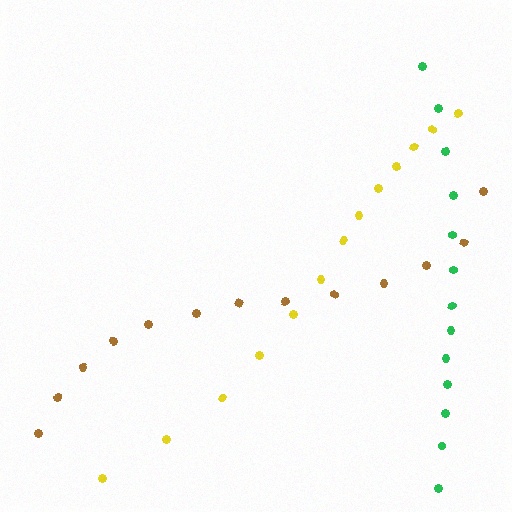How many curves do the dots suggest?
There are 3 distinct paths.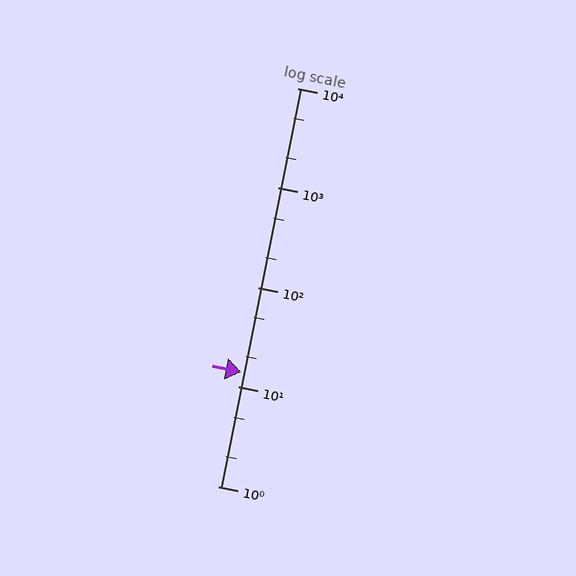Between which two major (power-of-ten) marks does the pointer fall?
The pointer is between 10 and 100.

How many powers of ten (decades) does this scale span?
The scale spans 4 decades, from 1 to 10000.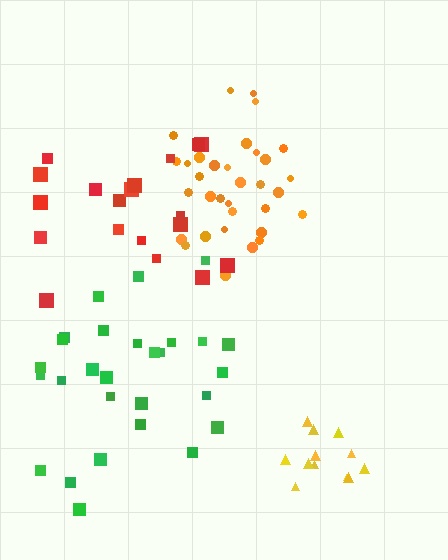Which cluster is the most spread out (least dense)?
Red.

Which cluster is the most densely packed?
Orange.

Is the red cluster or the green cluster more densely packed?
Green.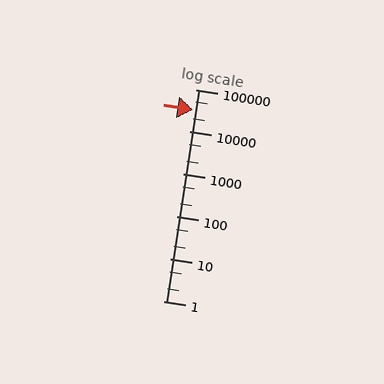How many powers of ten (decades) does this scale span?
The scale spans 5 decades, from 1 to 100000.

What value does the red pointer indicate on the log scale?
The pointer indicates approximately 34000.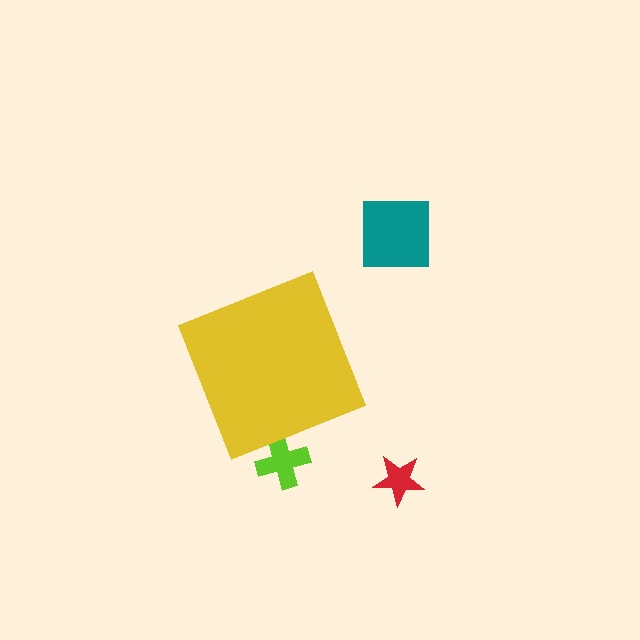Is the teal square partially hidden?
No, the teal square is fully visible.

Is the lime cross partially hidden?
Yes, the lime cross is partially hidden behind the yellow diamond.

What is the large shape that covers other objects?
A yellow diamond.